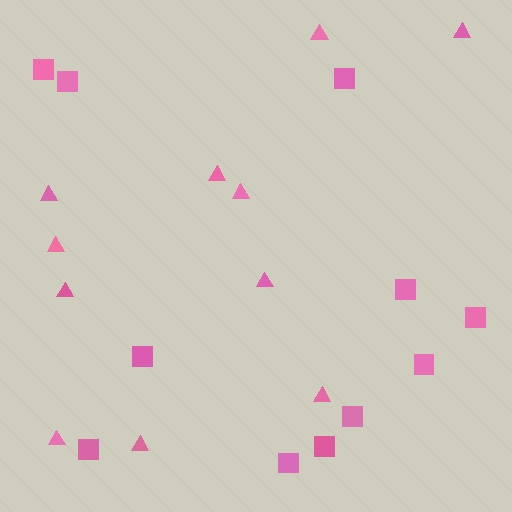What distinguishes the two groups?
There are 2 groups: one group of squares (11) and one group of triangles (11).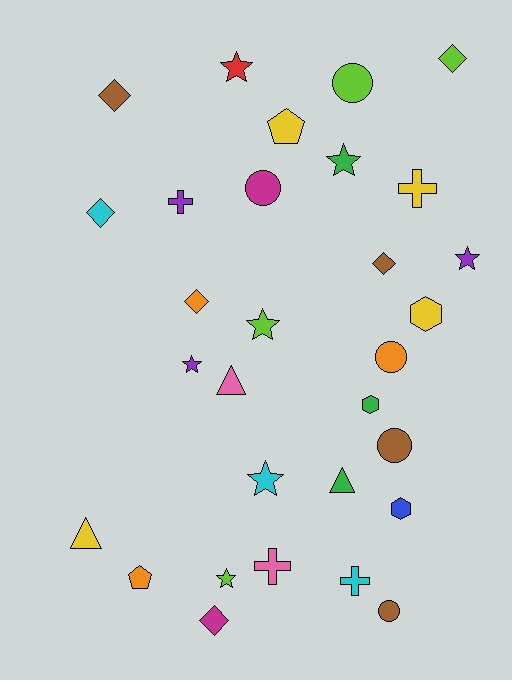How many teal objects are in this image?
There are no teal objects.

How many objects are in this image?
There are 30 objects.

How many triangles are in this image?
There are 3 triangles.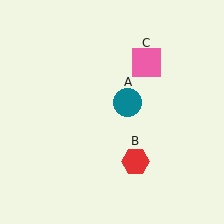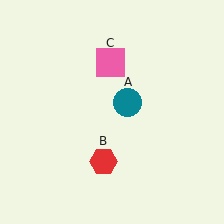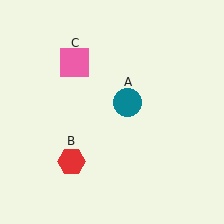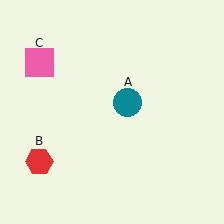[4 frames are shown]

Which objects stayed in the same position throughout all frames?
Teal circle (object A) remained stationary.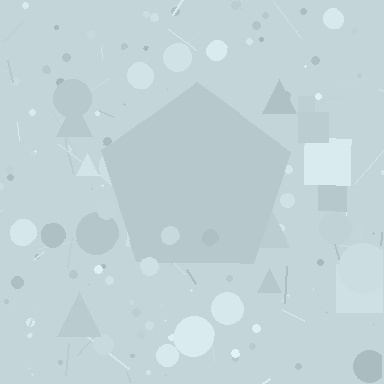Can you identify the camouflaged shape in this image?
The camouflaged shape is a pentagon.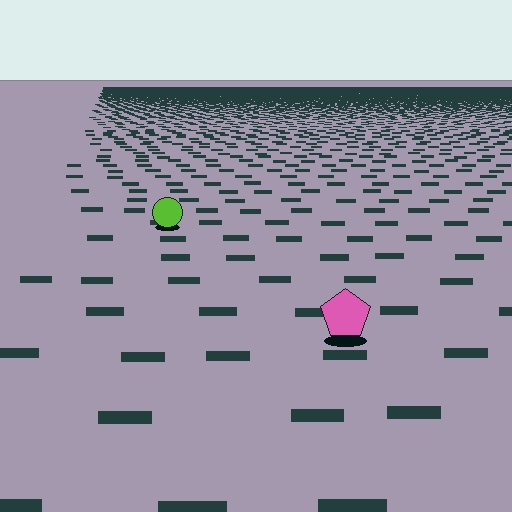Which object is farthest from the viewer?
The lime circle is farthest from the viewer. It appears smaller and the ground texture around it is denser.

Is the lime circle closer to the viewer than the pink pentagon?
No. The pink pentagon is closer — you can tell from the texture gradient: the ground texture is coarser near it.